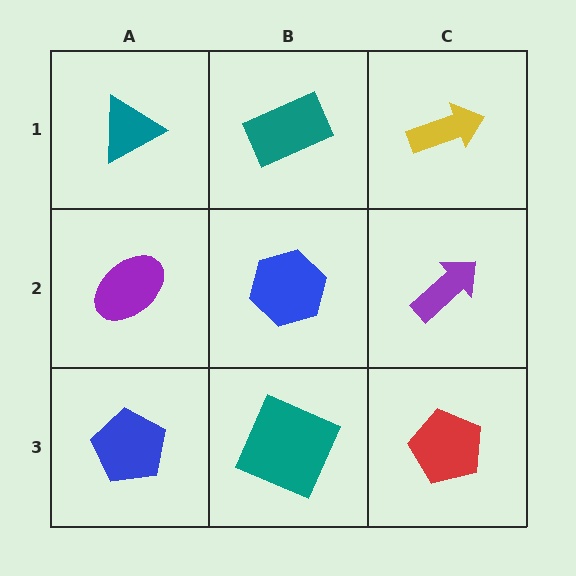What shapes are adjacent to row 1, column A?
A purple ellipse (row 2, column A), a teal rectangle (row 1, column B).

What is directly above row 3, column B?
A blue hexagon.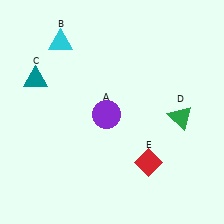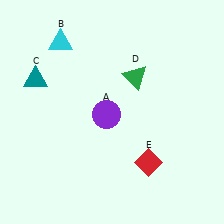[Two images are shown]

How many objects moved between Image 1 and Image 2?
1 object moved between the two images.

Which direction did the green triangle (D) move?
The green triangle (D) moved left.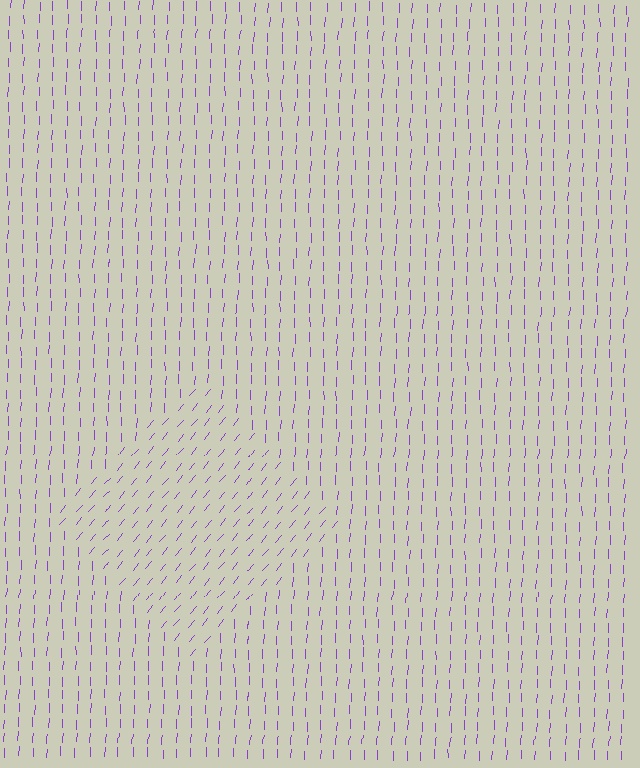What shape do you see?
I see a diamond.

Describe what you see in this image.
The image is filled with small purple line segments. A diamond region in the image has lines oriented differently from the surrounding lines, creating a visible texture boundary.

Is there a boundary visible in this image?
Yes, there is a texture boundary formed by a change in line orientation.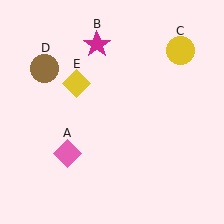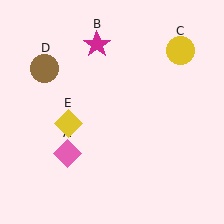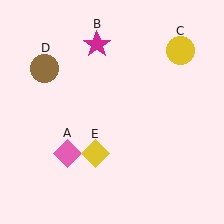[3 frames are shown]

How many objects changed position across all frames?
1 object changed position: yellow diamond (object E).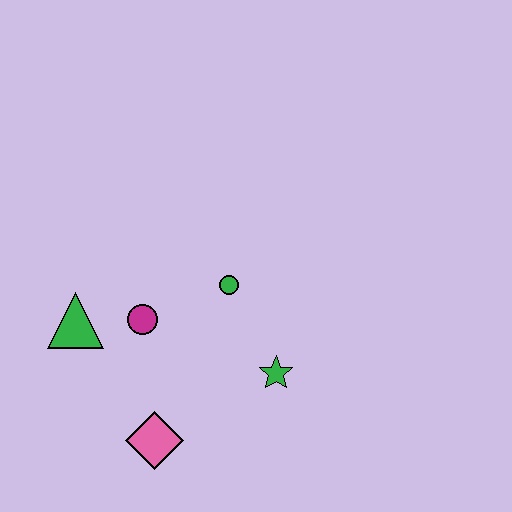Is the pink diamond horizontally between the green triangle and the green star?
Yes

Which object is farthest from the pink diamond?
The green circle is farthest from the pink diamond.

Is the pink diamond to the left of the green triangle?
No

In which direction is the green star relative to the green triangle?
The green star is to the right of the green triangle.